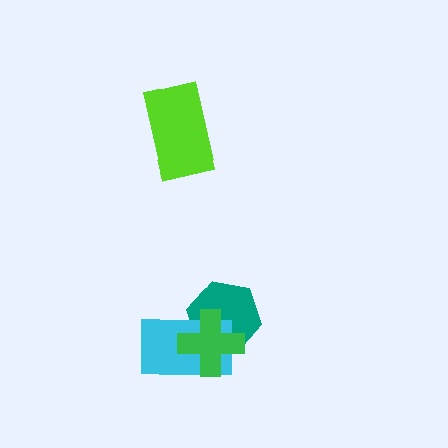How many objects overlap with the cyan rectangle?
2 objects overlap with the cyan rectangle.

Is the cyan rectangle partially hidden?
Yes, it is partially covered by another shape.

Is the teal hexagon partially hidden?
Yes, it is partially covered by another shape.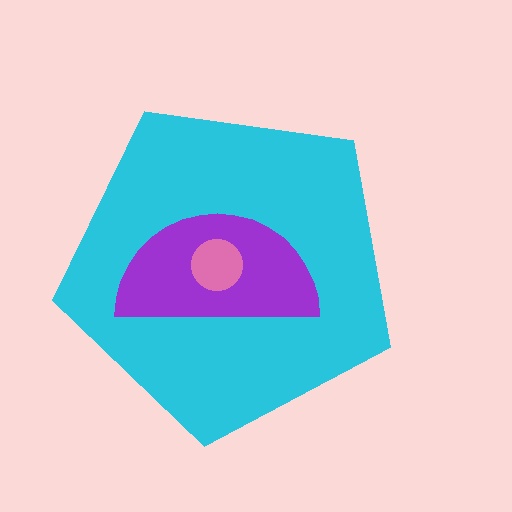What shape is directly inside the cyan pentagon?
The purple semicircle.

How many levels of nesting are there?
3.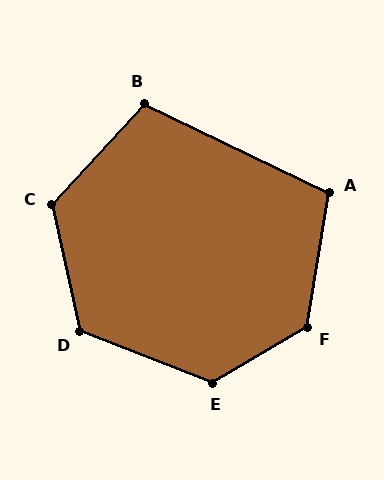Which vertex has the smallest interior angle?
B, at approximately 106 degrees.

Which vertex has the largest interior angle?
F, at approximately 130 degrees.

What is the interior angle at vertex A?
Approximately 107 degrees (obtuse).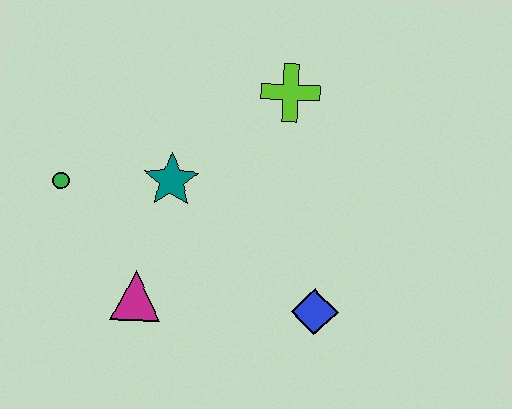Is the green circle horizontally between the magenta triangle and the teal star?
No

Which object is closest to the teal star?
The green circle is closest to the teal star.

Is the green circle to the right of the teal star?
No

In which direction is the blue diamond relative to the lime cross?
The blue diamond is below the lime cross.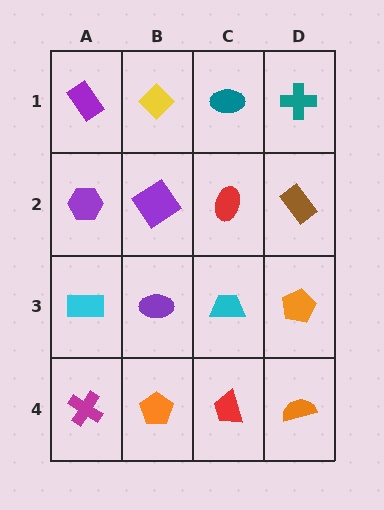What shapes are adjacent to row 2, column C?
A teal ellipse (row 1, column C), a cyan trapezoid (row 3, column C), a purple diamond (row 2, column B), a brown rectangle (row 2, column D).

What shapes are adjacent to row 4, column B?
A purple ellipse (row 3, column B), a magenta cross (row 4, column A), a red trapezoid (row 4, column C).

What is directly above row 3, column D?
A brown rectangle.